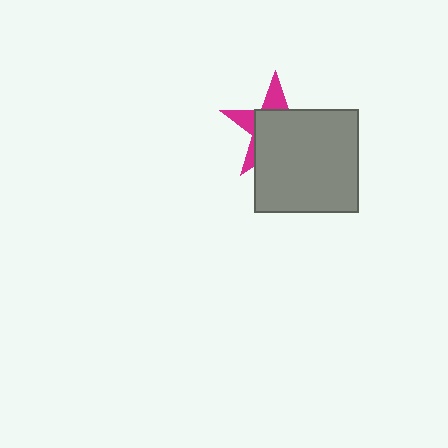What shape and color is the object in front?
The object in front is a gray square.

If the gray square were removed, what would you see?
You would see the complete magenta star.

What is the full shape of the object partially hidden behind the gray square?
The partially hidden object is a magenta star.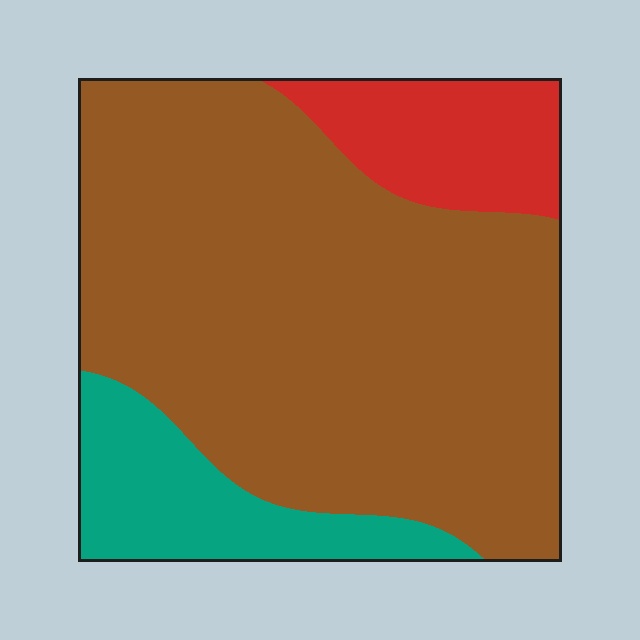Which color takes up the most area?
Brown, at roughly 70%.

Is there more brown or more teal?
Brown.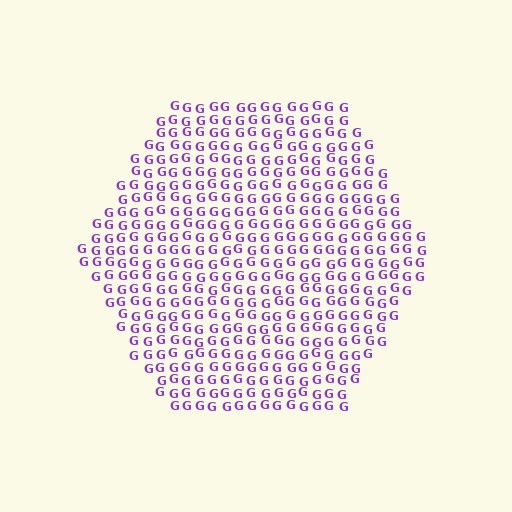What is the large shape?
The large shape is a hexagon.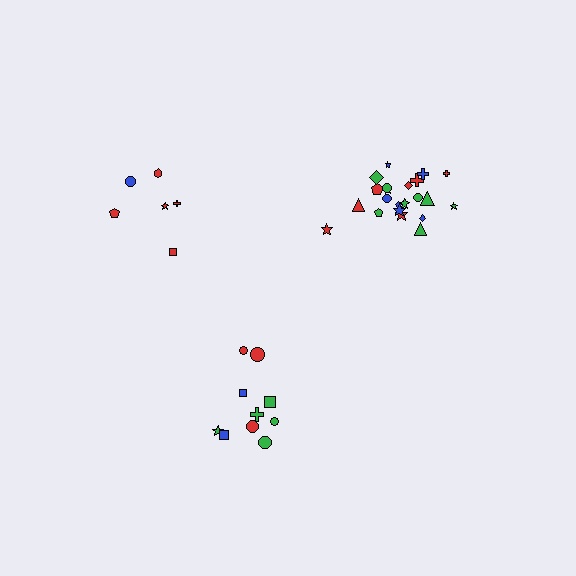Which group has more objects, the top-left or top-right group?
The top-right group.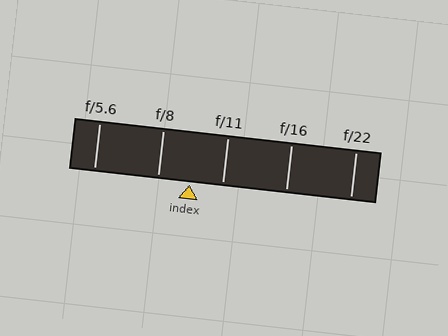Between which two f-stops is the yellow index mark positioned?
The index mark is between f/8 and f/11.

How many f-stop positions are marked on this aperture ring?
There are 5 f-stop positions marked.